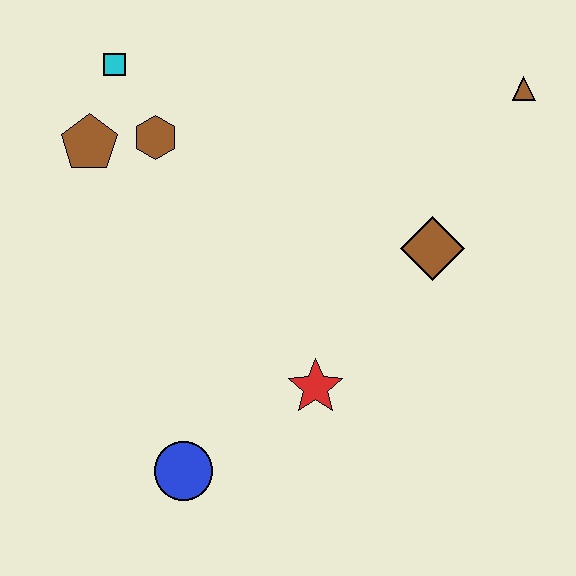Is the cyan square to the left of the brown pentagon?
No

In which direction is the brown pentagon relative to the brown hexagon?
The brown pentagon is to the left of the brown hexagon.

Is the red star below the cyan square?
Yes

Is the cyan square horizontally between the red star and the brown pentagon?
Yes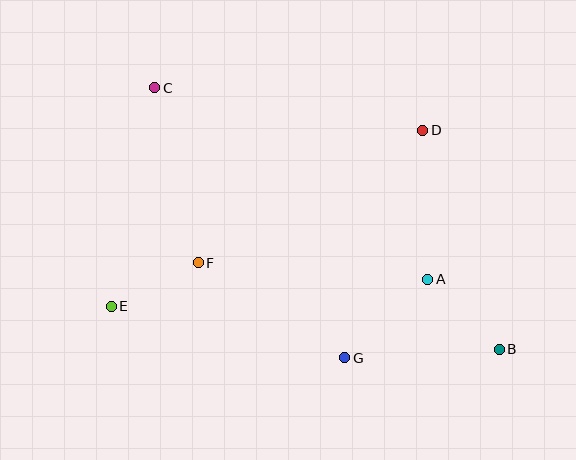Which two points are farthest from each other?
Points B and C are farthest from each other.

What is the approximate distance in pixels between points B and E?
The distance between B and E is approximately 390 pixels.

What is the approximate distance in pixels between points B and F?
The distance between B and F is approximately 313 pixels.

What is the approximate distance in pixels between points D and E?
The distance between D and E is approximately 358 pixels.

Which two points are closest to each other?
Points E and F are closest to each other.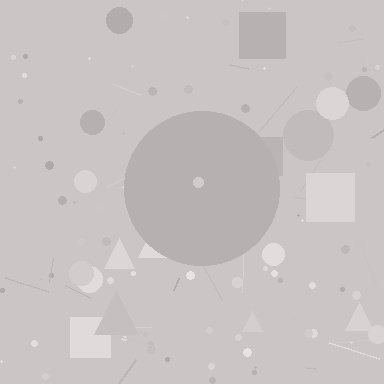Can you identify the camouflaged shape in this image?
The camouflaged shape is a circle.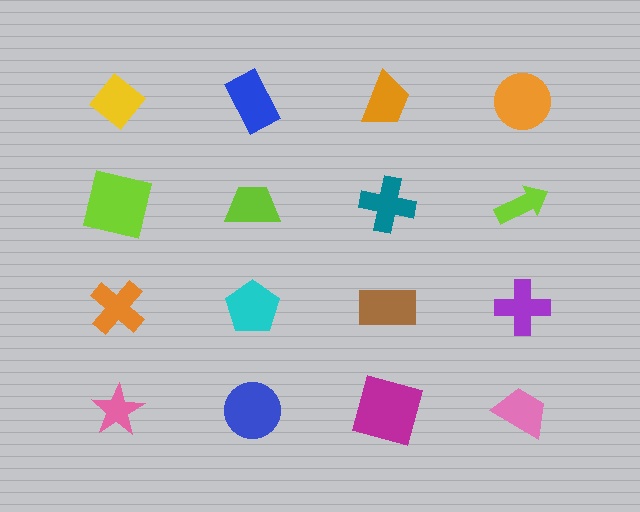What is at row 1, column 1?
A yellow diamond.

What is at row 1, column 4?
An orange circle.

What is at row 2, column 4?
A lime arrow.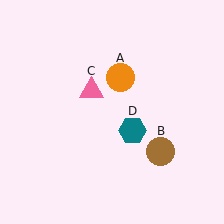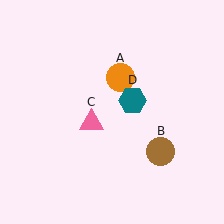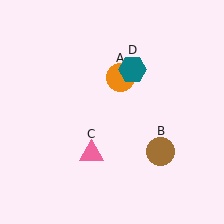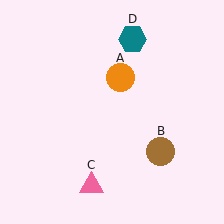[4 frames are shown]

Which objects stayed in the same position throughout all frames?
Orange circle (object A) and brown circle (object B) remained stationary.